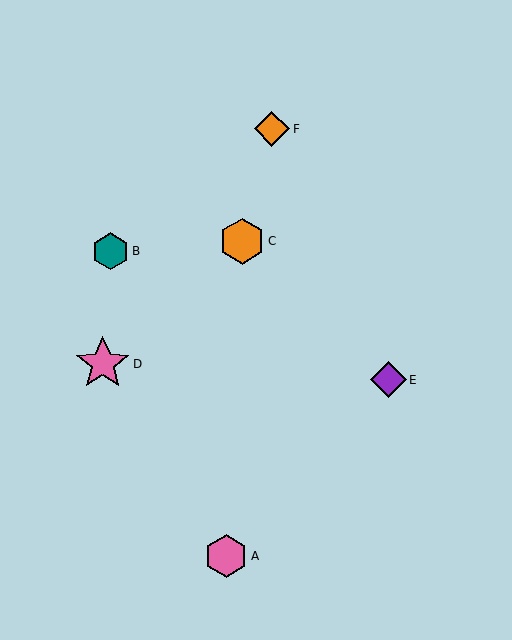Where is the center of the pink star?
The center of the pink star is at (103, 364).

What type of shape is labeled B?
Shape B is a teal hexagon.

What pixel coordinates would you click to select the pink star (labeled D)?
Click at (103, 364) to select the pink star D.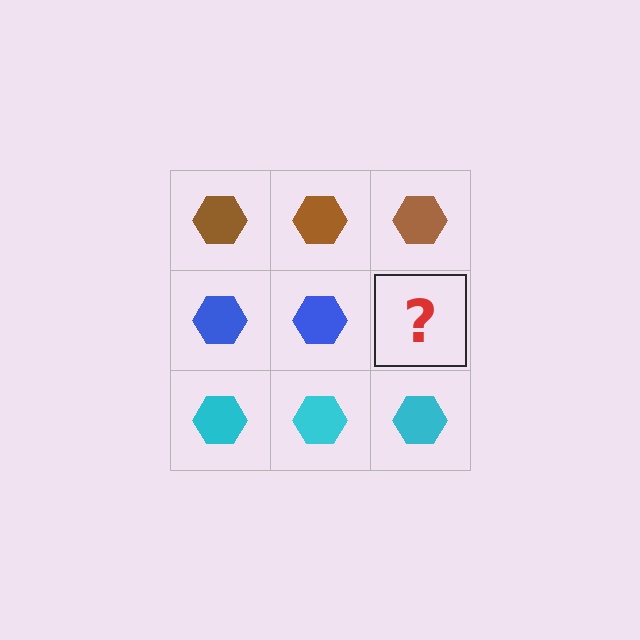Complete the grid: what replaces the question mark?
The question mark should be replaced with a blue hexagon.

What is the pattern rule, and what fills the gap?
The rule is that each row has a consistent color. The gap should be filled with a blue hexagon.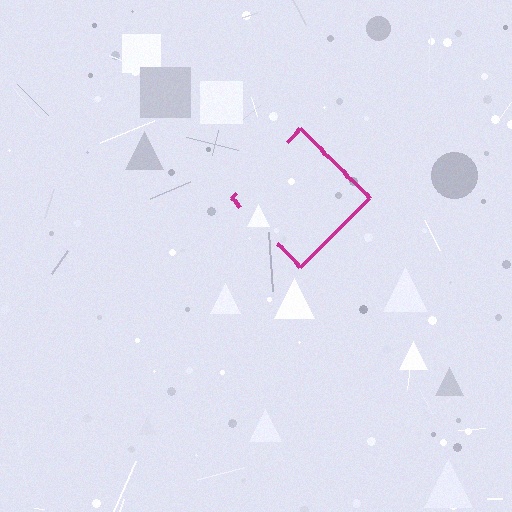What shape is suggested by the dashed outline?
The dashed outline suggests a diamond.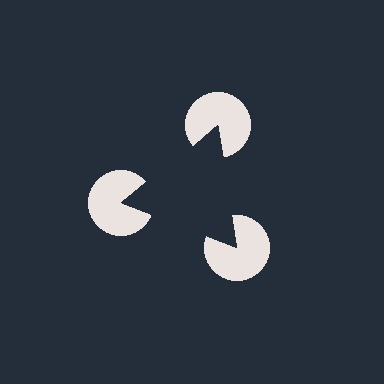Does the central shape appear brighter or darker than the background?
It typically appears slightly darker than the background, even though no actual brightness change is drawn.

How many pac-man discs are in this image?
There are 3 — one at each vertex of the illusory triangle.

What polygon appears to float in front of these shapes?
An illusory triangle — its edges are inferred from the aligned wedge cuts in the pac-man discs, not physically drawn.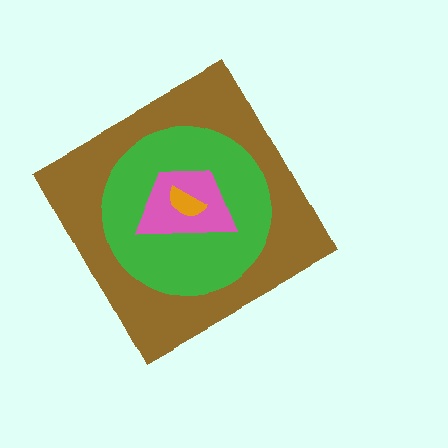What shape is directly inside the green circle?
The pink trapezoid.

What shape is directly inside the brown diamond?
The green circle.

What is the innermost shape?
The orange semicircle.